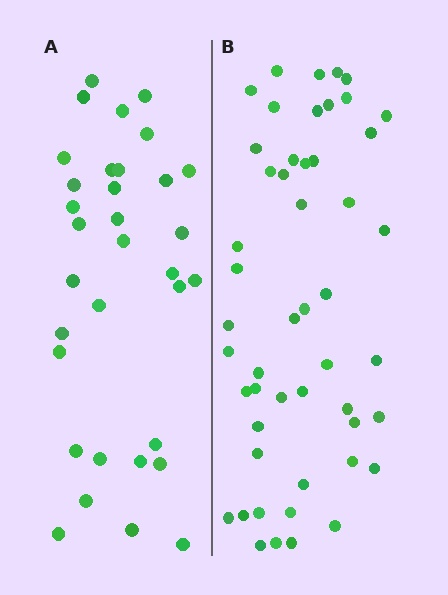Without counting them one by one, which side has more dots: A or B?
Region B (the right region) has more dots.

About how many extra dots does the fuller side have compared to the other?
Region B has approximately 15 more dots than region A.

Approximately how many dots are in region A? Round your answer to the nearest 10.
About 30 dots. (The exact count is 33, which rounds to 30.)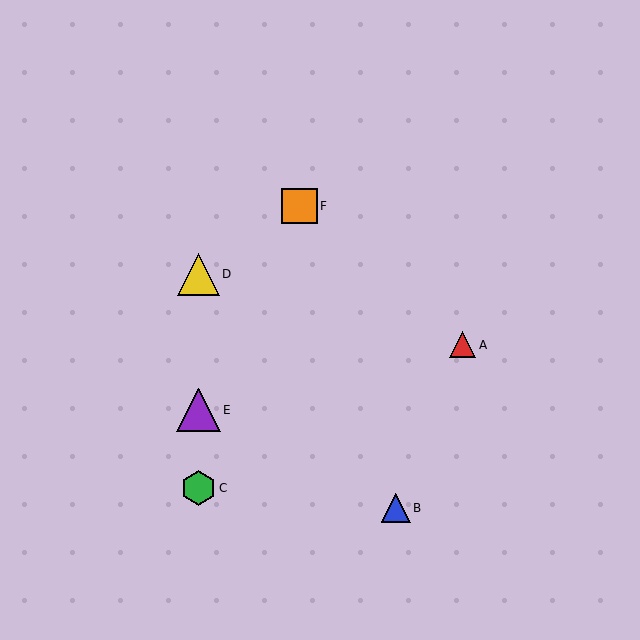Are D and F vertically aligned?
No, D is at x≈198 and F is at x≈299.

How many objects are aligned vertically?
3 objects (C, D, E) are aligned vertically.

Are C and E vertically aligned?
Yes, both are at x≈198.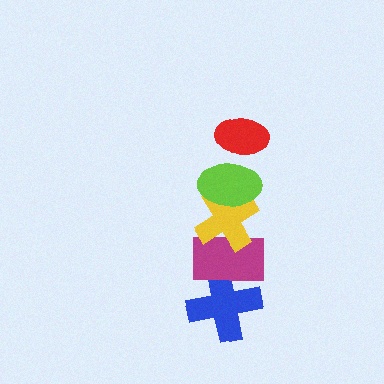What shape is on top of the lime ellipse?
The red ellipse is on top of the lime ellipse.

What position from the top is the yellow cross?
The yellow cross is 3rd from the top.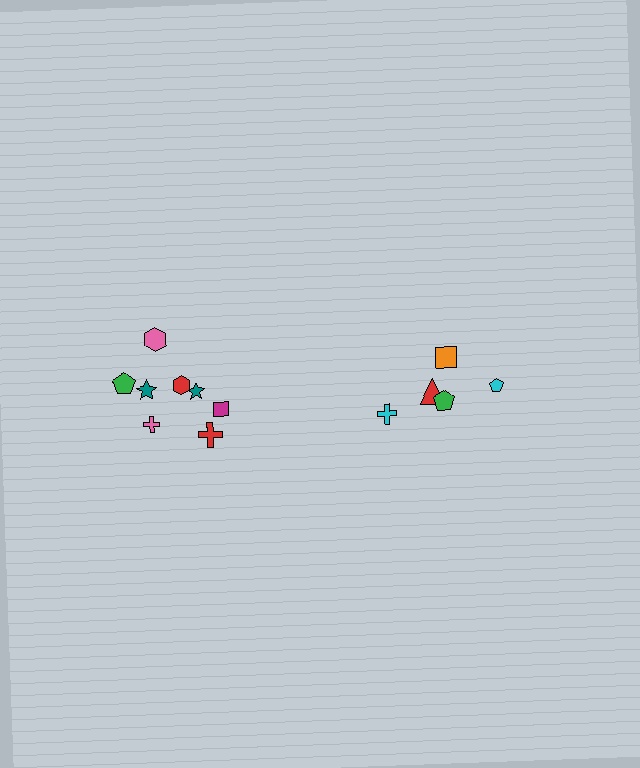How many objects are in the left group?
There are 8 objects.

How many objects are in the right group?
There are 5 objects.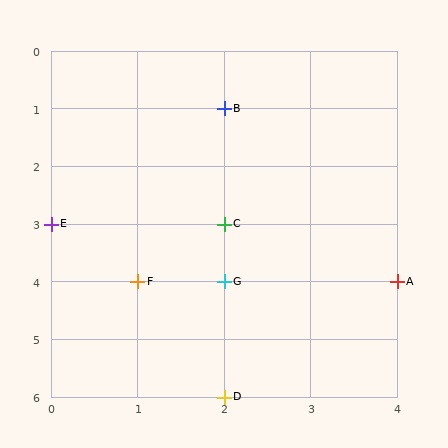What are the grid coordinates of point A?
Point A is at grid coordinates (4, 4).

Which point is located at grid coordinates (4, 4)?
Point A is at (4, 4).